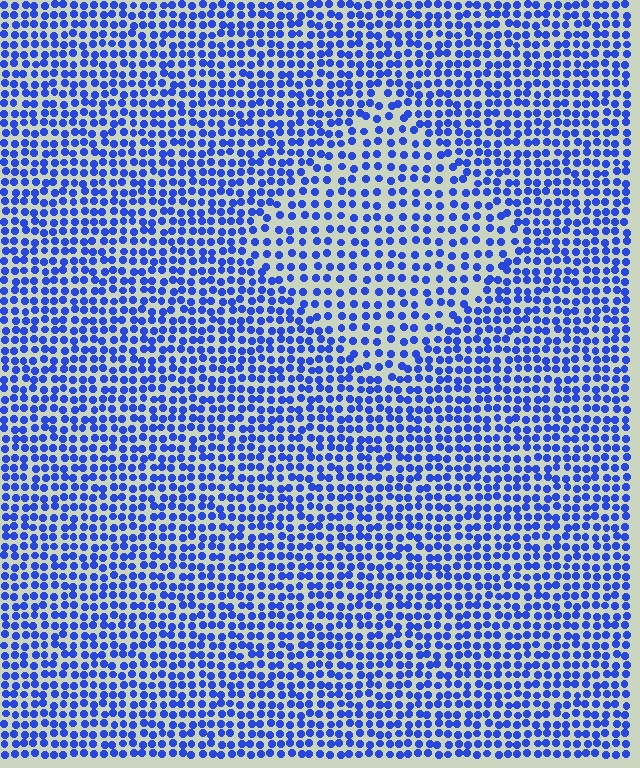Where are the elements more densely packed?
The elements are more densely packed outside the diamond boundary.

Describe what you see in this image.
The image contains small blue elements arranged at two different densities. A diamond-shaped region is visible where the elements are less densely packed than the surrounding area.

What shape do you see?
I see a diamond.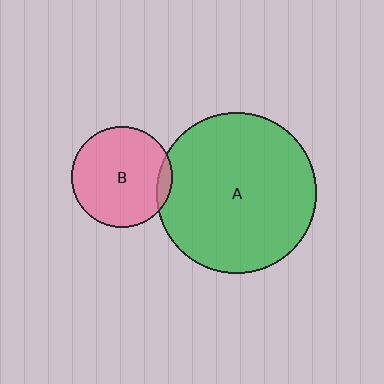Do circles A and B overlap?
Yes.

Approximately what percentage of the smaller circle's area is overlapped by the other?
Approximately 10%.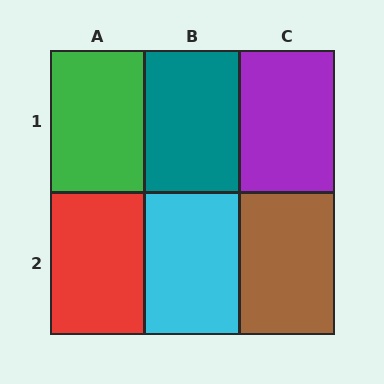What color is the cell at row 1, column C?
Purple.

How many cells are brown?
1 cell is brown.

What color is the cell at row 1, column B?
Teal.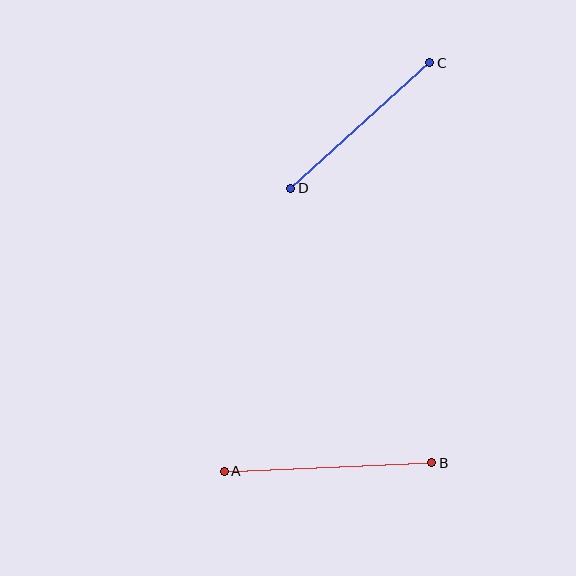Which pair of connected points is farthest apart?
Points A and B are farthest apart.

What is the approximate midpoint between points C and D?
The midpoint is at approximately (360, 125) pixels.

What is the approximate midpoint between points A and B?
The midpoint is at approximately (328, 467) pixels.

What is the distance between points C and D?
The distance is approximately 188 pixels.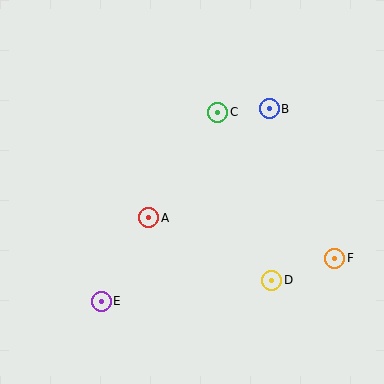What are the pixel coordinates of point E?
Point E is at (101, 301).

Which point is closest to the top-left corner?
Point C is closest to the top-left corner.